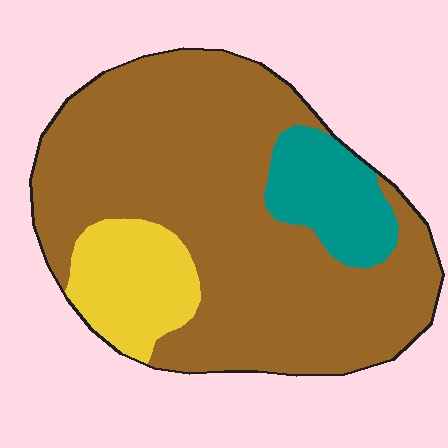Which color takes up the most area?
Brown, at roughly 75%.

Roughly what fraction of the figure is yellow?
Yellow covers around 15% of the figure.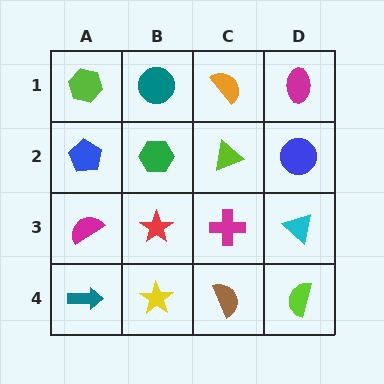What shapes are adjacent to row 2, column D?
A magenta ellipse (row 1, column D), a cyan triangle (row 3, column D), a lime triangle (row 2, column C).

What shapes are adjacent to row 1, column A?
A blue pentagon (row 2, column A), a teal circle (row 1, column B).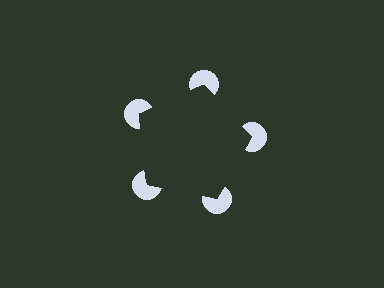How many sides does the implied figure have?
5 sides.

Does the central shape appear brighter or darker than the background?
It typically appears slightly darker than the background, even though no actual brightness change is drawn.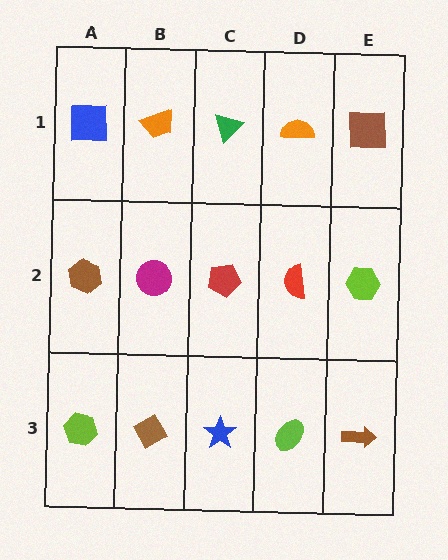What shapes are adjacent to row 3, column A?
A brown hexagon (row 2, column A), a brown diamond (row 3, column B).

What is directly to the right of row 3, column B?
A blue star.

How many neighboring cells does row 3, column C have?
3.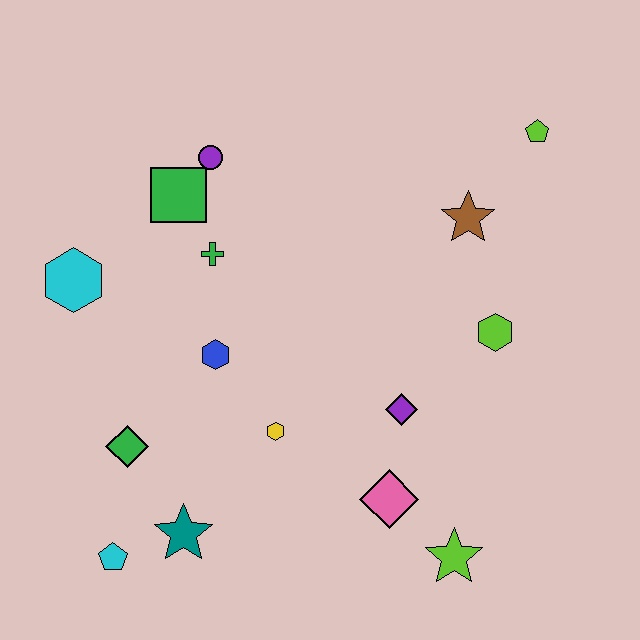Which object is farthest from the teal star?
The lime pentagon is farthest from the teal star.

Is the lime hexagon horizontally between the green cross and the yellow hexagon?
No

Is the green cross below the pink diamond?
No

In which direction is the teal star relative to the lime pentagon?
The teal star is below the lime pentagon.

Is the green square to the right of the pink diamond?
No